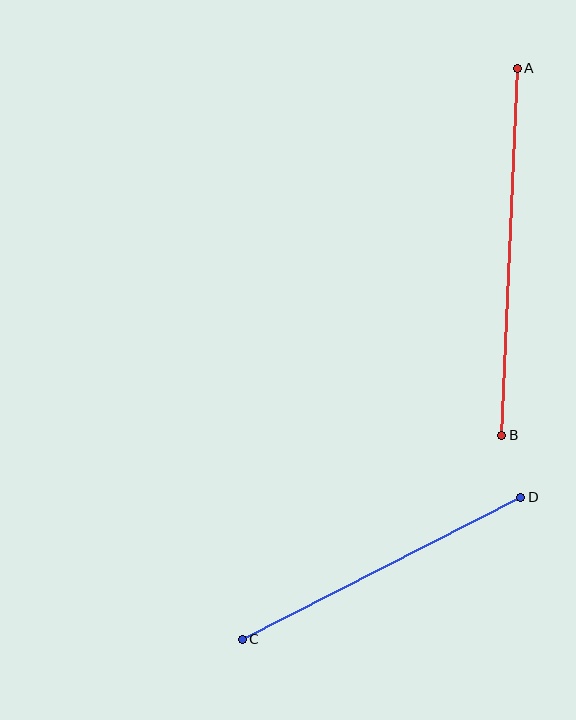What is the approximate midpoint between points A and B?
The midpoint is at approximately (510, 252) pixels.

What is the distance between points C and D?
The distance is approximately 313 pixels.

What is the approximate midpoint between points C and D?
The midpoint is at approximately (382, 568) pixels.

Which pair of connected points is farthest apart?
Points A and B are farthest apart.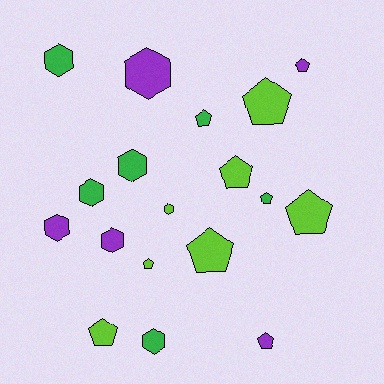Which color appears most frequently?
Lime, with 7 objects.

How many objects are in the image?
There are 18 objects.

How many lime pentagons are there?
There are 6 lime pentagons.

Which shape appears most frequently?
Pentagon, with 10 objects.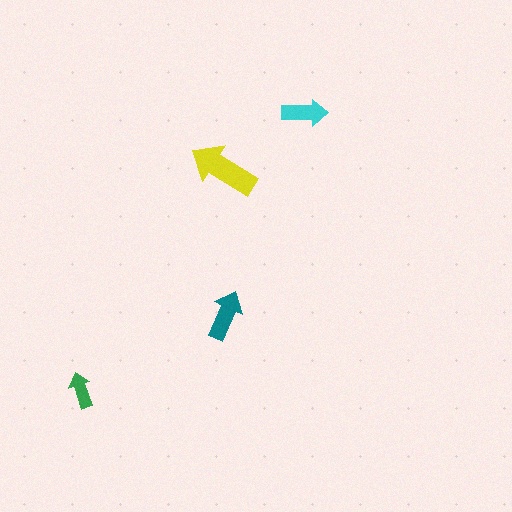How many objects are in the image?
There are 4 objects in the image.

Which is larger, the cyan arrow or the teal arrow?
The teal one.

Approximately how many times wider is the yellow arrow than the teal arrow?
About 1.5 times wider.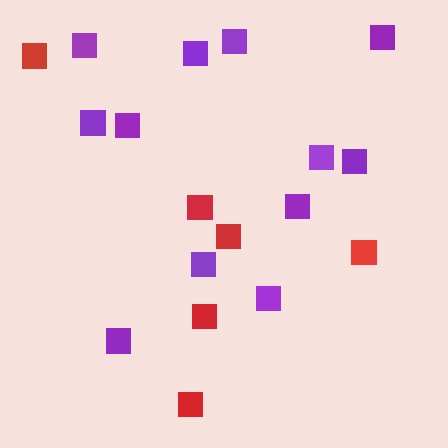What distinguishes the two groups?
There are 2 groups: one group of purple squares (12) and one group of red squares (6).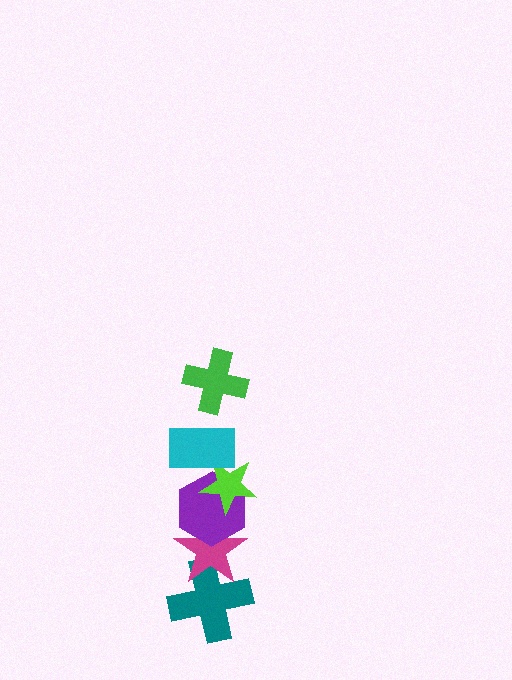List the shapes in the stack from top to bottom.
From top to bottom: the green cross, the cyan rectangle, the lime star, the purple hexagon, the magenta star, the teal cross.